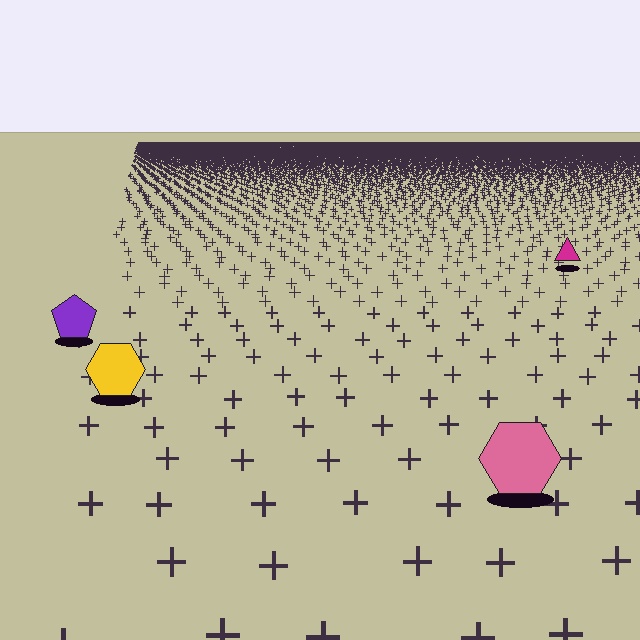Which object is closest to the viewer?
The pink hexagon is closest. The texture marks near it are larger and more spread out.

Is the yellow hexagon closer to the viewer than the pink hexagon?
No. The pink hexagon is closer — you can tell from the texture gradient: the ground texture is coarser near it.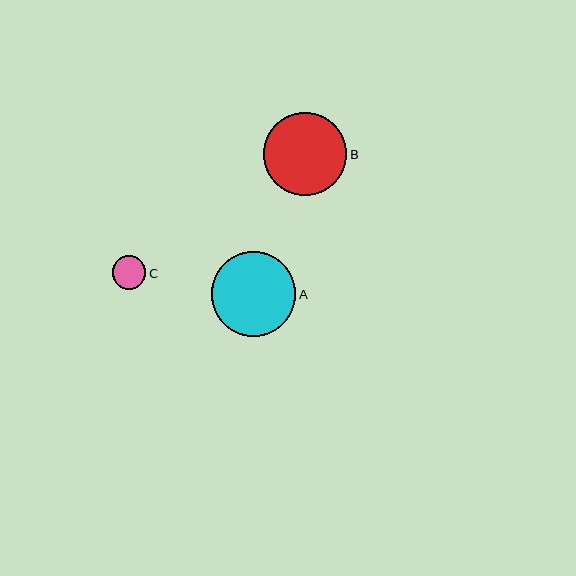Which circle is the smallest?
Circle C is the smallest with a size of approximately 34 pixels.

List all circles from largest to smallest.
From largest to smallest: A, B, C.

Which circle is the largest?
Circle A is the largest with a size of approximately 85 pixels.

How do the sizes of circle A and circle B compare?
Circle A and circle B are approximately the same size.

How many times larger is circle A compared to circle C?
Circle A is approximately 2.5 times the size of circle C.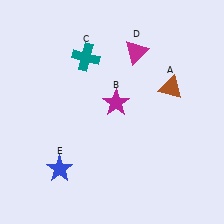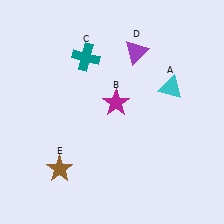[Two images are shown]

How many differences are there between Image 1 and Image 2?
There are 3 differences between the two images.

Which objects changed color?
A changed from brown to cyan. D changed from magenta to purple. E changed from blue to brown.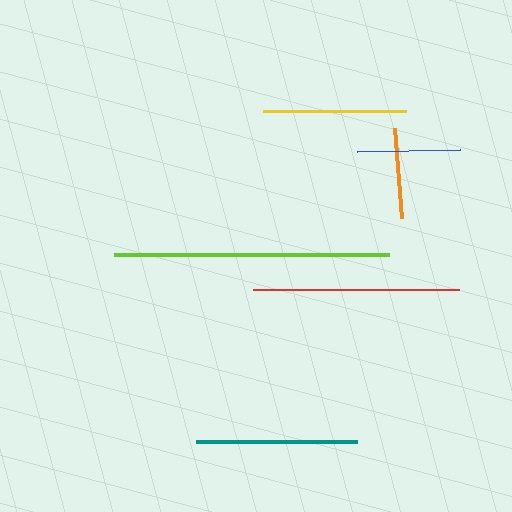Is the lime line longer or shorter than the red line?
The lime line is longer than the red line.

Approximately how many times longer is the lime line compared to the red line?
The lime line is approximately 1.3 times the length of the red line.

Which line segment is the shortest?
The orange line is the shortest at approximately 91 pixels.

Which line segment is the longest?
The lime line is the longest at approximately 275 pixels.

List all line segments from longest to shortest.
From longest to shortest: lime, red, teal, yellow, blue, orange.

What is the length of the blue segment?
The blue segment is approximately 103 pixels long.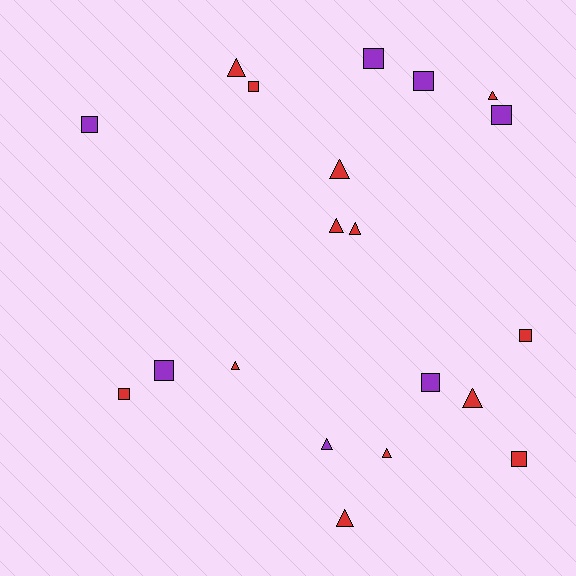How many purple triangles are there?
There is 1 purple triangle.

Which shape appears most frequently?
Square, with 10 objects.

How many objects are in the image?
There are 20 objects.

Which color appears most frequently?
Red, with 13 objects.